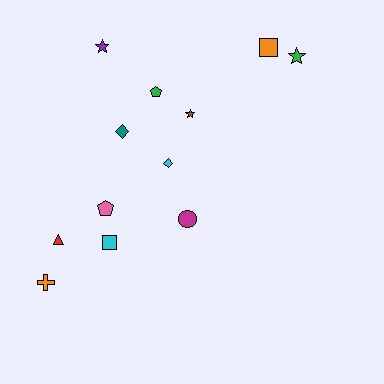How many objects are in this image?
There are 12 objects.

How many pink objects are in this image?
There is 1 pink object.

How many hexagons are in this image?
There are no hexagons.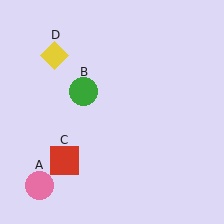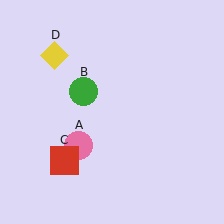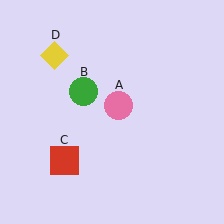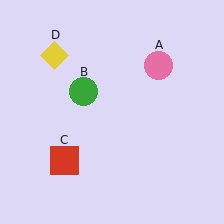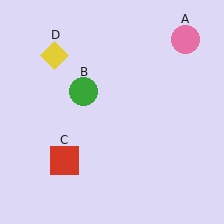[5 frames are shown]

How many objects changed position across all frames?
1 object changed position: pink circle (object A).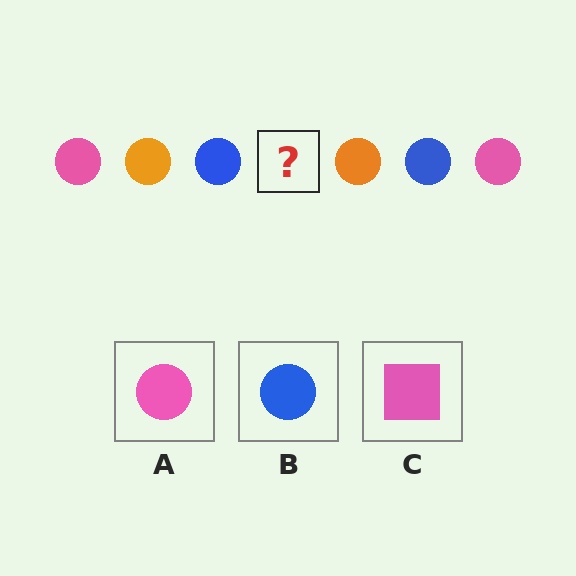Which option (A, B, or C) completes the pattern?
A.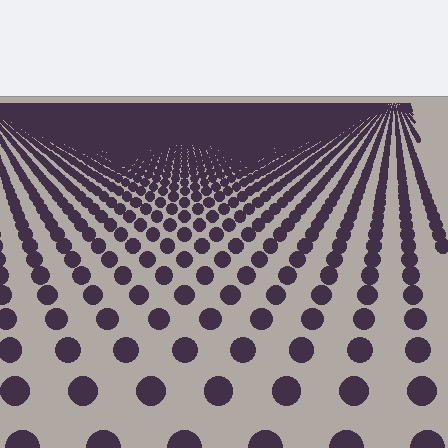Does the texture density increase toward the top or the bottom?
Density increases toward the top.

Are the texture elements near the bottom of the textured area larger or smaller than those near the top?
Larger. Near the bottom, elements are closer to the viewer and appear at a bigger on-screen size.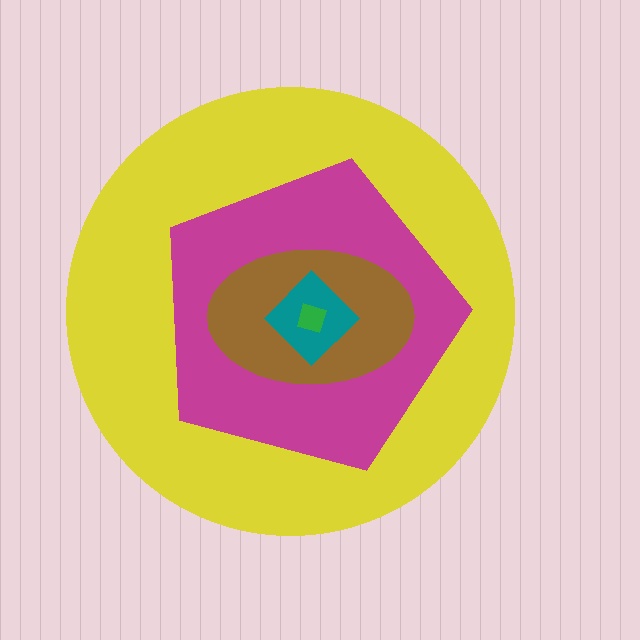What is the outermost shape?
The yellow circle.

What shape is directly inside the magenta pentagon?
The brown ellipse.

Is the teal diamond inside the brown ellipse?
Yes.